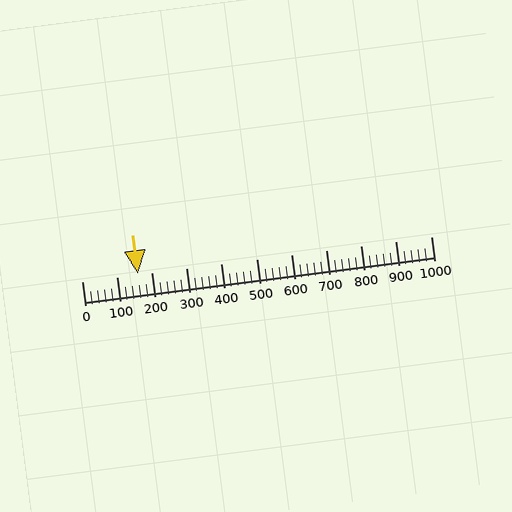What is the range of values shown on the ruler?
The ruler shows values from 0 to 1000.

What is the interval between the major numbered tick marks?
The major tick marks are spaced 100 units apart.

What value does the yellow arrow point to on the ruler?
The yellow arrow points to approximately 160.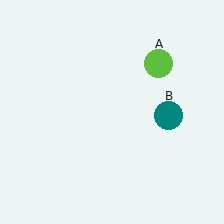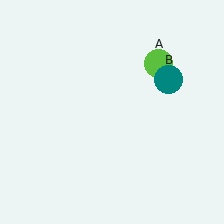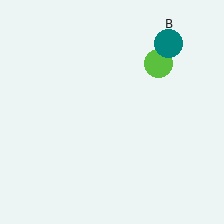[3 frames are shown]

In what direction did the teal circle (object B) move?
The teal circle (object B) moved up.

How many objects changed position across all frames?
1 object changed position: teal circle (object B).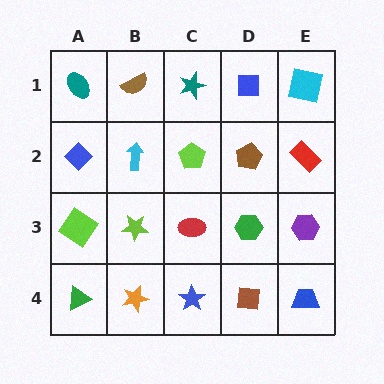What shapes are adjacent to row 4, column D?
A green hexagon (row 3, column D), a blue star (row 4, column C), a blue trapezoid (row 4, column E).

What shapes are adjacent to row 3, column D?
A brown pentagon (row 2, column D), a brown square (row 4, column D), a red ellipse (row 3, column C), a purple hexagon (row 3, column E).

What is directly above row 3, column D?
A brown pentagon.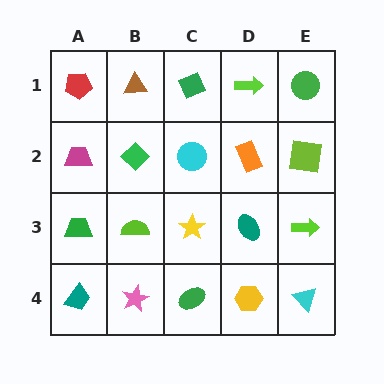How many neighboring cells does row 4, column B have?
3.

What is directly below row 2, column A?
A green trapezoid.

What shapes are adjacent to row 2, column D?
A lime arrow (row 1, column D), a teal ellipse (row 3, column D), a cyan circle (row 2, column C), a lime square (row 2, column E).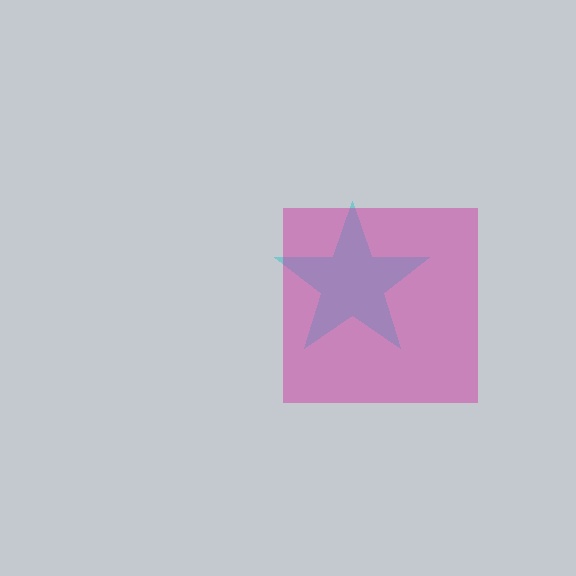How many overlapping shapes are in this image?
There are 2 overlapping shapes in the image.